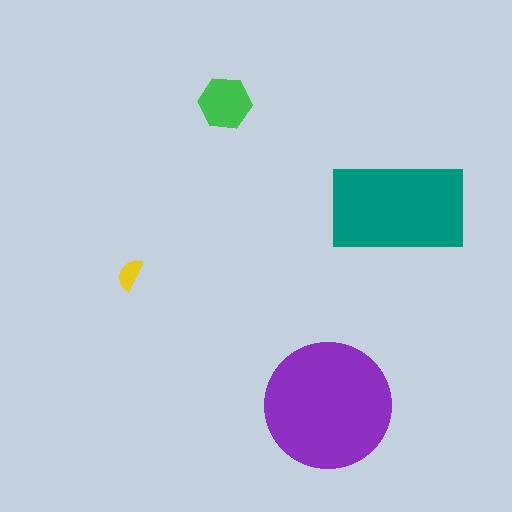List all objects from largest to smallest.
The purple circle, the teal rectangle, the green hexagon, the yellow semicircle.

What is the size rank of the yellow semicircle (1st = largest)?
4th.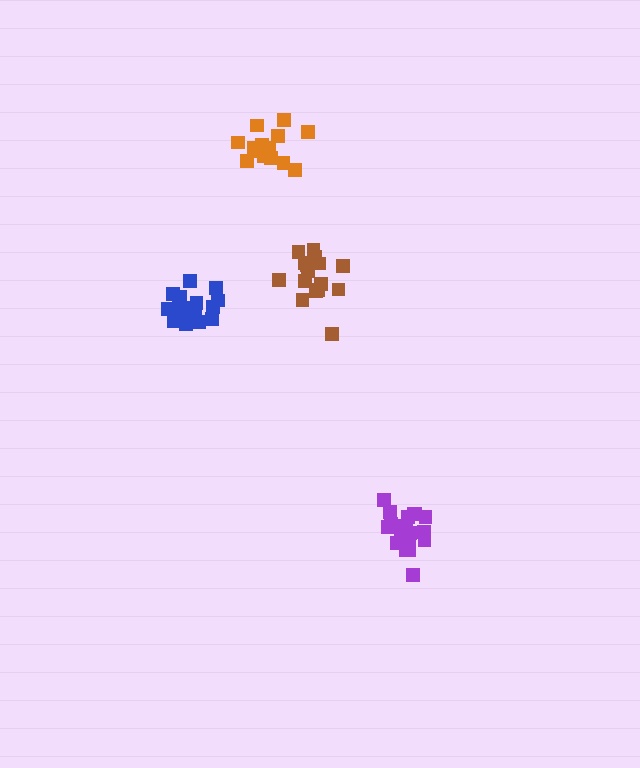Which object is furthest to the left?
The blue cluster is leftmost.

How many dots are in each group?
Group 1: 19 dots, Group 2: 20 dots, Group 3: 16 dots, Group 4: 14 dots (69 total).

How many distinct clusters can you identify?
There are 4 distinct clusters.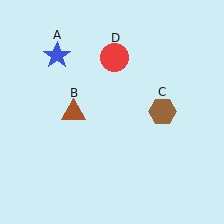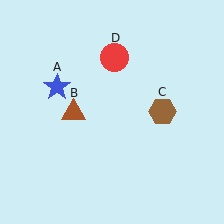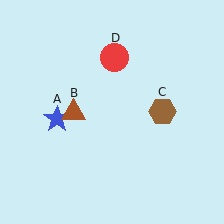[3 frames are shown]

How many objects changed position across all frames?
1 object changed position: blue star (object A).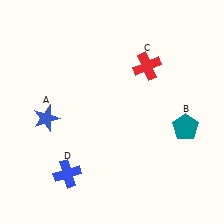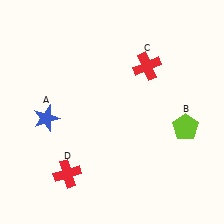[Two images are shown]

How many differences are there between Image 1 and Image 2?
There are 2 differences between the two images.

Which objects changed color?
B changed from teal to lime. D changed from blue to red.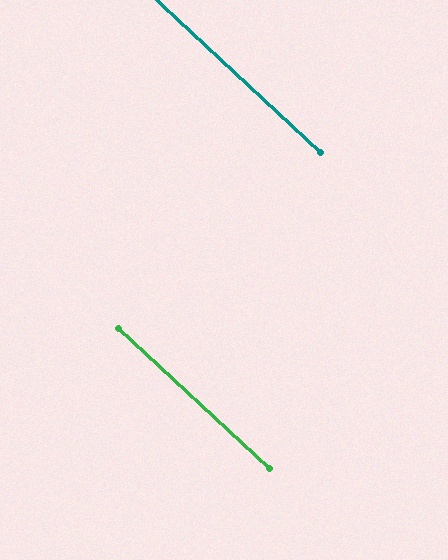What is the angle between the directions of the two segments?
Approximately 0 degrees.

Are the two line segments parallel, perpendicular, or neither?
Parallel — their directions differ by only 0.2°.